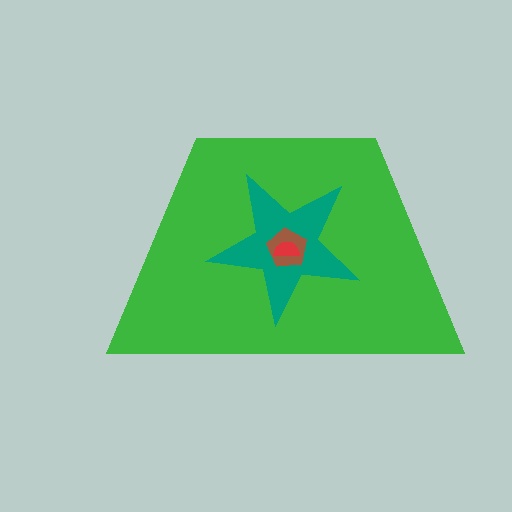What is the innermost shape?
The red semicircle.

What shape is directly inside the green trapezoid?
The teal star.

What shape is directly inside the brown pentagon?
The red semicircle.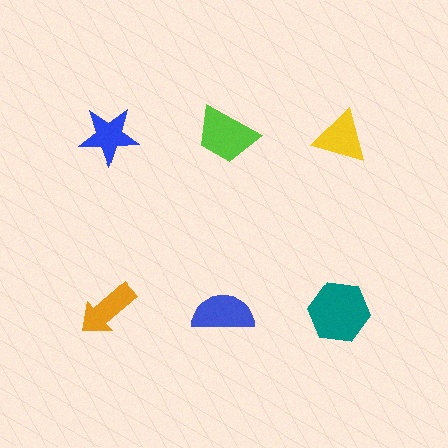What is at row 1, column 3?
A yellow triangle.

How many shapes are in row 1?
3 shapes.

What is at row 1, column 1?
A blue star.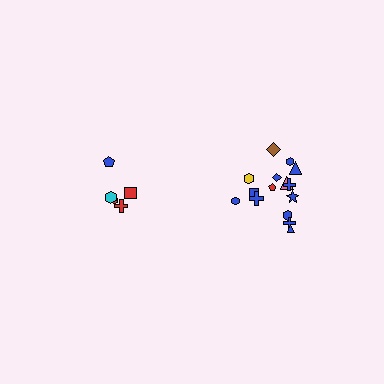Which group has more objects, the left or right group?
The right group.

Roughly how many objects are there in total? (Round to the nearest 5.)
Roughly 20 objects in total.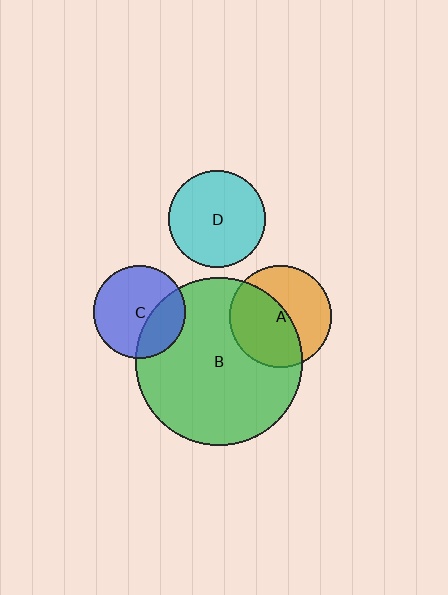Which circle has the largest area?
Circle B (green).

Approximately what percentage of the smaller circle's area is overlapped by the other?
Approximately 30%.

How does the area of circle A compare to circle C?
Approximately 1.2 times.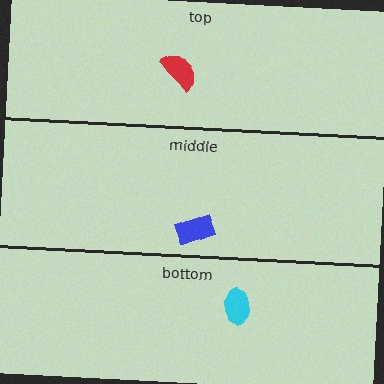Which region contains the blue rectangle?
The middle region.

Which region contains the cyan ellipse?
The bottom region.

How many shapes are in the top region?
1.